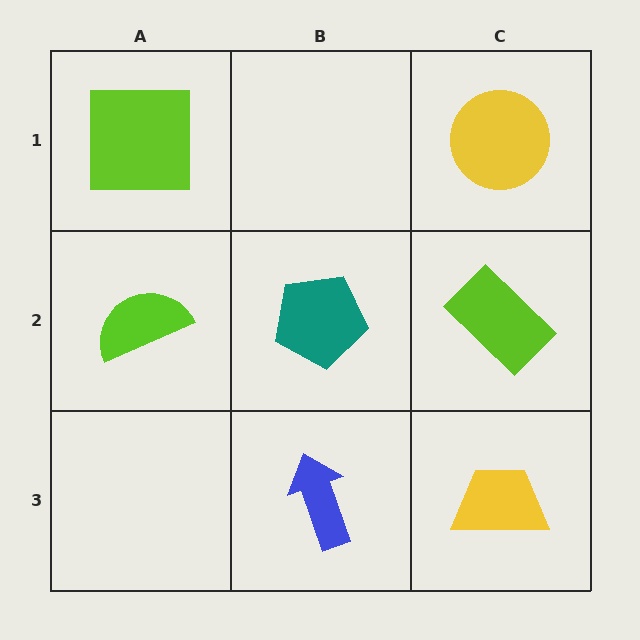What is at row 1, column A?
A lime square.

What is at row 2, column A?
A lime semicircle.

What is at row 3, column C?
A yellow trapezoid.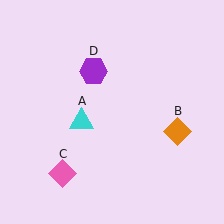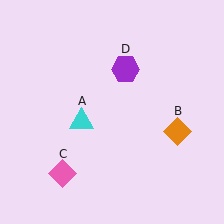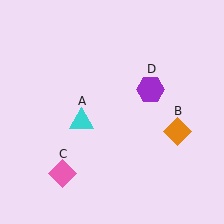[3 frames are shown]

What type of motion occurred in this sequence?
The purple hexagon (object D) rotated clockwise around the center of the scene.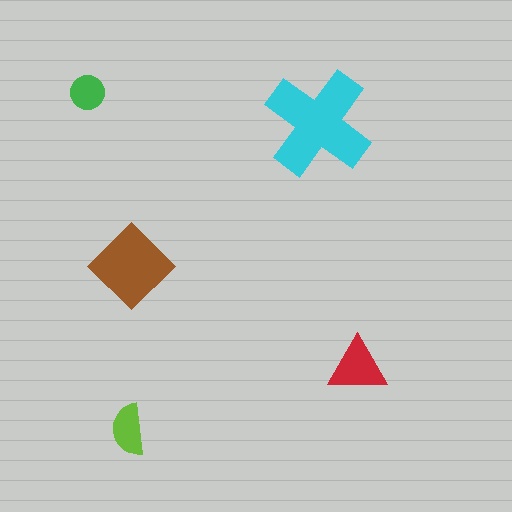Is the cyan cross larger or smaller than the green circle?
Larger.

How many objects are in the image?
There are 5 objects in the image.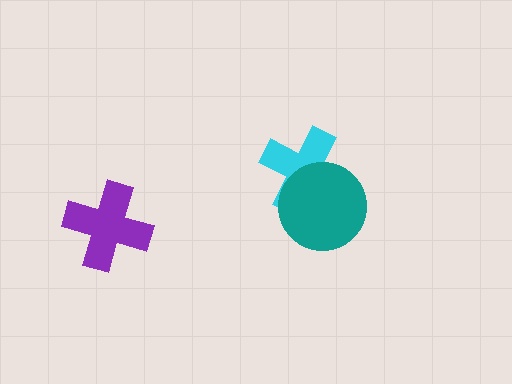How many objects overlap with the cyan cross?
1 object overlaps with the cyan cross.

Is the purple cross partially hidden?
No, no other shape covers it.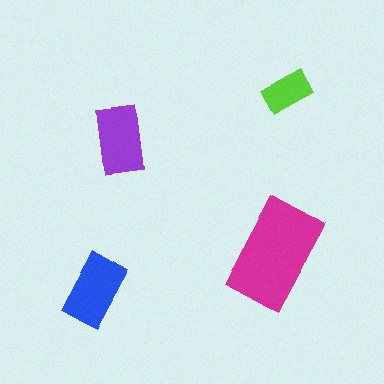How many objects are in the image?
There are 4 objects in the image.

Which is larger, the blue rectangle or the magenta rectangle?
The magenta one.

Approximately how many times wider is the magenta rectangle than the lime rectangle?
About 2 times wider.